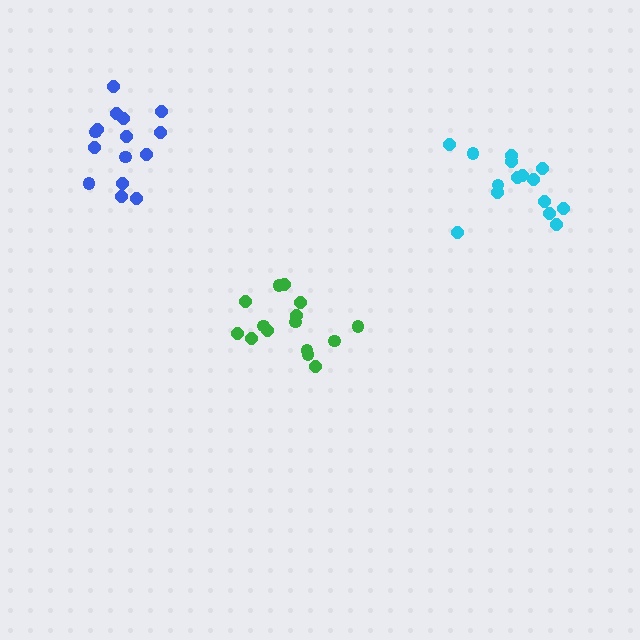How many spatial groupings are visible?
There are 3 spatial groupings.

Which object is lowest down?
The green cluster is bottommost.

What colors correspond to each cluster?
The clusters are colored: green, cyan, blue.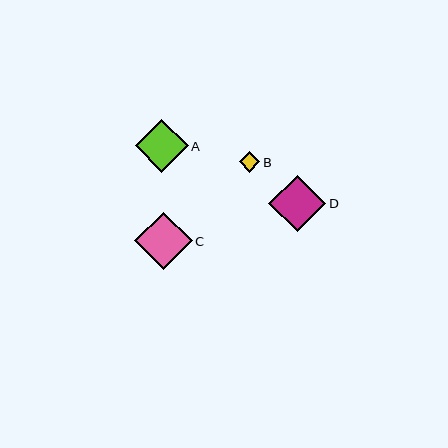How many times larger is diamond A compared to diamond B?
Diamond A is approximately 2.6 times the size of diamond B.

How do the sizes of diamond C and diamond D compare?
Diamond C and diamond D are approximately the same size.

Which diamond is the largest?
Diamond C is the largest with a size of approximately 58 pixels.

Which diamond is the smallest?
Diamond B is the smallest with a size of approximately 21 pixels.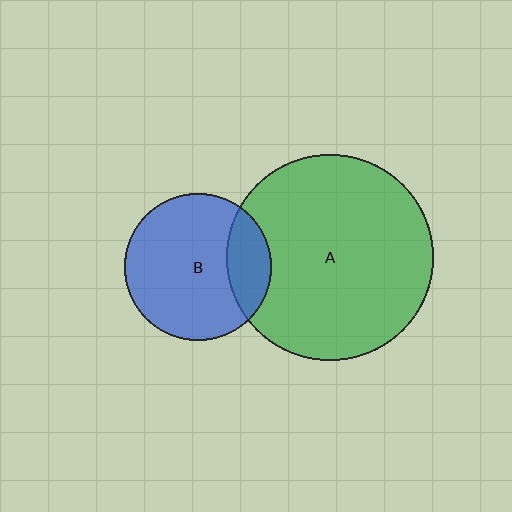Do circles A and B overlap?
Yes.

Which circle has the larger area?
Circle A (green).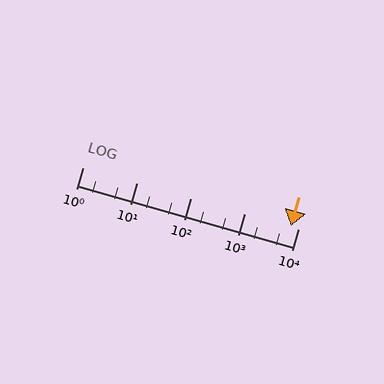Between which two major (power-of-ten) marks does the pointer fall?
The pointer is between 1000 and 10000.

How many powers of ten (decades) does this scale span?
The scale spans 4 decades, from 1 to 10000.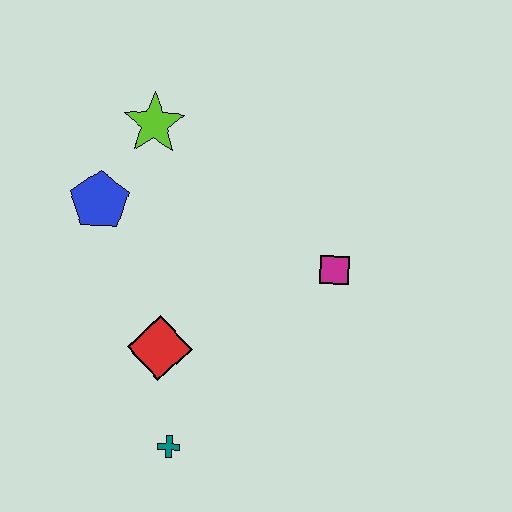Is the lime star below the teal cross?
No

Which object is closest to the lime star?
The blue pentagon is closest to the lime star.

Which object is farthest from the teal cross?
The lime star is farthest from the teal cross.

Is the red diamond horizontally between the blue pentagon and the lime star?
No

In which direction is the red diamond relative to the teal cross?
The red diamond is above the teal cross.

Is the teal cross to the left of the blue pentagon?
No